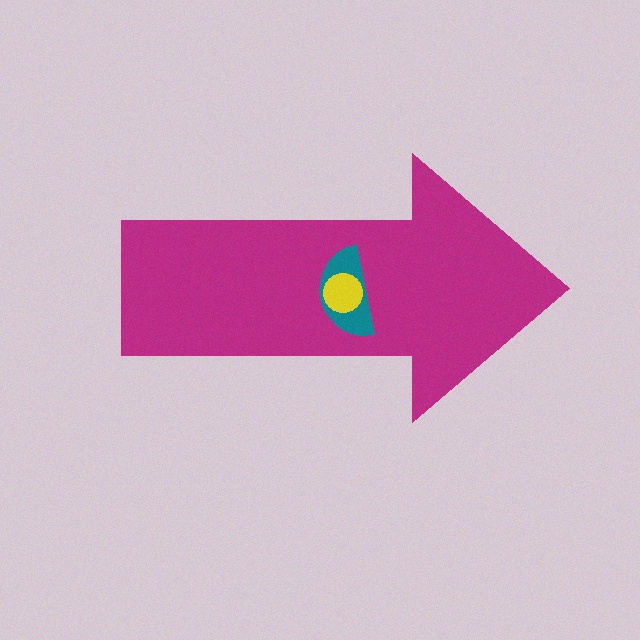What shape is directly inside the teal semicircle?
The yellow circle.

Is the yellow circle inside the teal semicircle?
Yes.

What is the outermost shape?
The magenta arrow.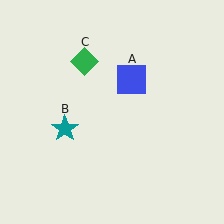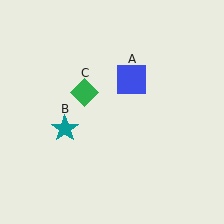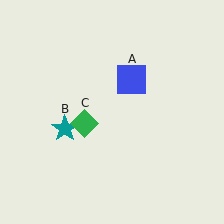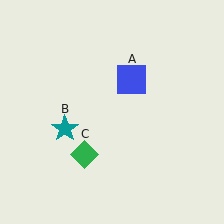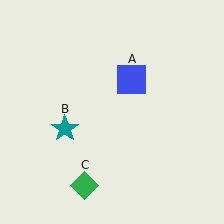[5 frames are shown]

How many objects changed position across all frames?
1 object changed position: green diamond (object C).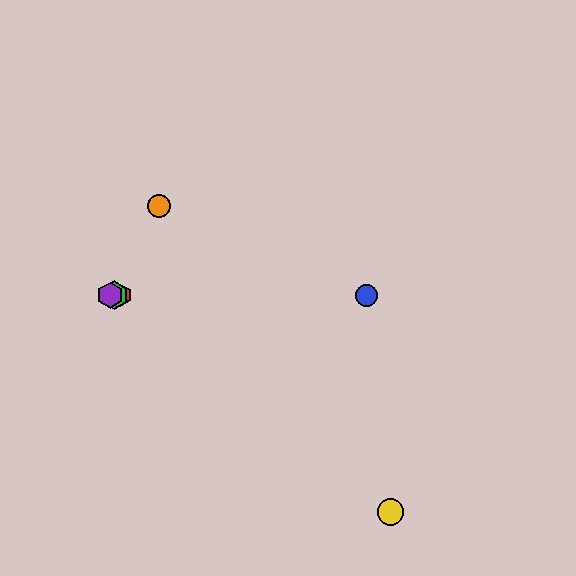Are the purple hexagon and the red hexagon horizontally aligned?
Yes, both are at y≈295.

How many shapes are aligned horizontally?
4 shapes (the red hexagon, the blue circle, the green hexagon, the purple hexagon) are aligned horizontally.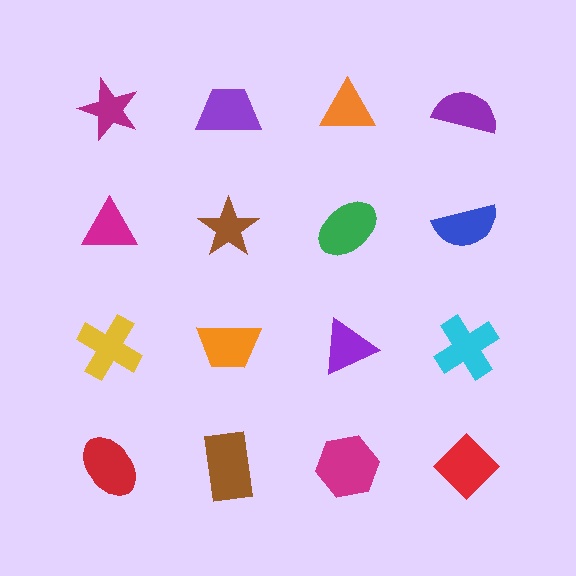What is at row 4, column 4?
A red diamond.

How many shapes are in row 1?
4 shapes.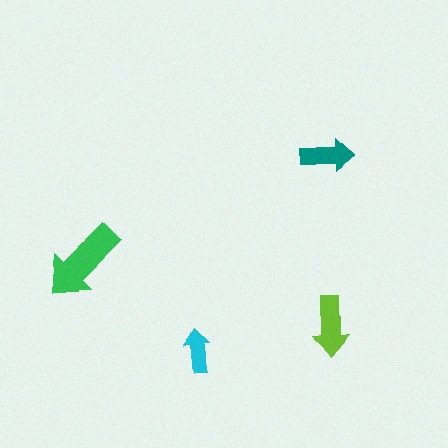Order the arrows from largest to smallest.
the green one, the lime one, the teal one, the cyan one.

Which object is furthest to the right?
The teal arrow is rightmost.